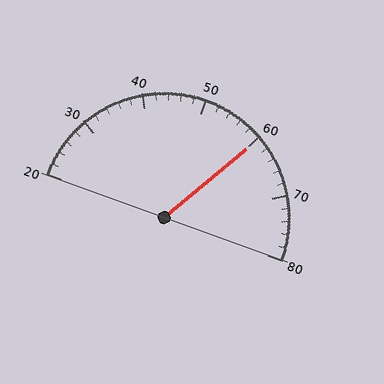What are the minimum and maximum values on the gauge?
The gauge ranges from 20 to 80.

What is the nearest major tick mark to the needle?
The nearest major tick mark is 60.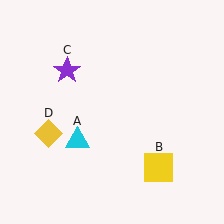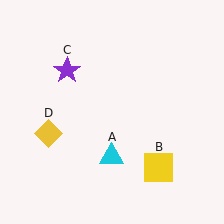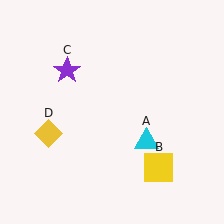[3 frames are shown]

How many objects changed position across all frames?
1 object changed position: cyan triangle (object A).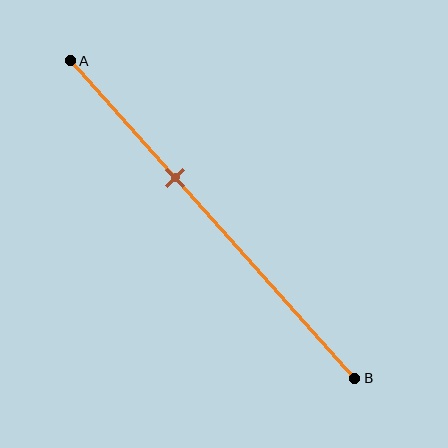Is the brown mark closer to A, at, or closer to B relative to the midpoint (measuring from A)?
The brown mark is closer to point A than the midpoint of segment AB.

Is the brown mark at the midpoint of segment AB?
No, the mark is at about 35% from A, not at the 50% midpoint.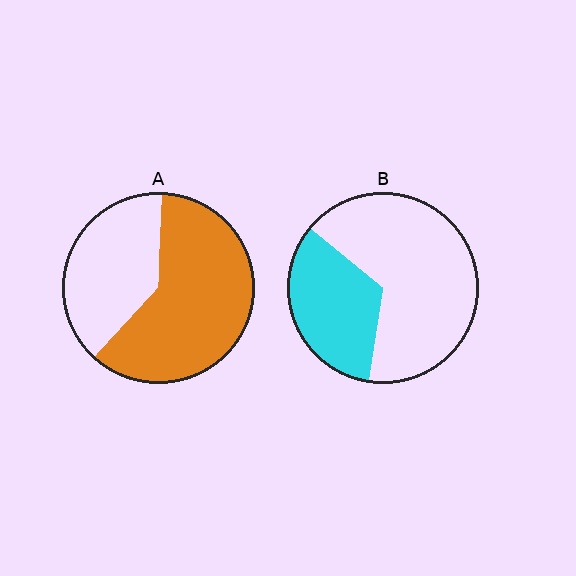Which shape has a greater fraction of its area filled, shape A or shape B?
Shape A.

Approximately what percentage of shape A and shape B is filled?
A is approximately 60% and B is approximately 35%.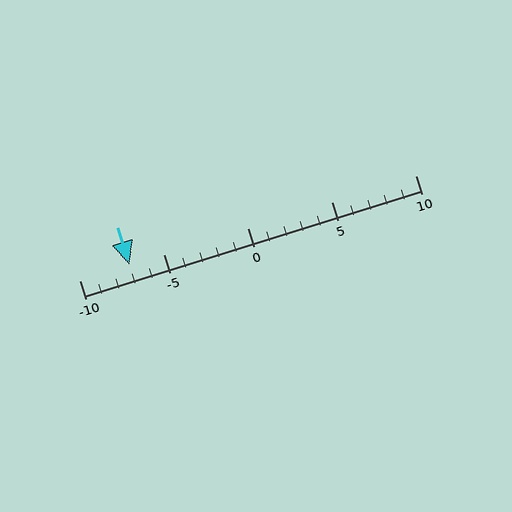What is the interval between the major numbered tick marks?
The major tick marks are spaced 5 units apart.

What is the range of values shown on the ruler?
The ruler shows values from -10 to 10.